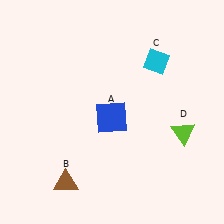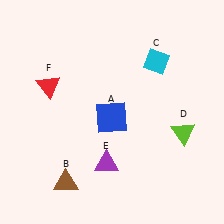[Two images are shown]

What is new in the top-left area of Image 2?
A red triangle (F) was added in the top-left area of Image 2.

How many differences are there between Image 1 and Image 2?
There are 2 differences between the two images.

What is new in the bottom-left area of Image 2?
A purple triangle (E) was added in the bottom-left area of Image 2.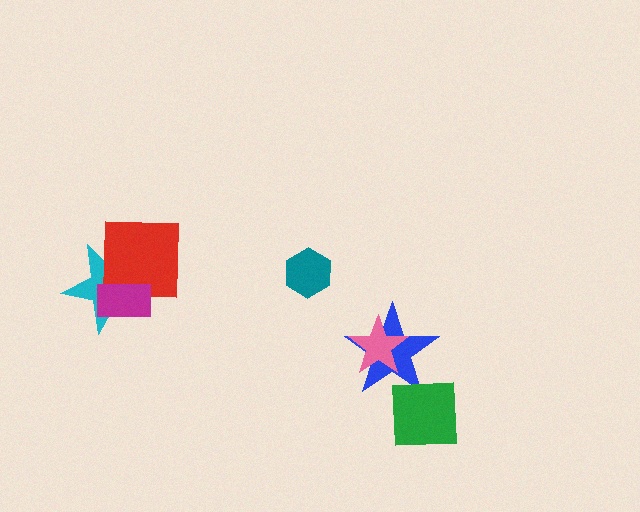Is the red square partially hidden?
Yes, it is partially covered by another shape.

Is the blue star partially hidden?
Yes, it is partially covered by another shape.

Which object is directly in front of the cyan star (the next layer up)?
The red square is directly in front of the cyan star.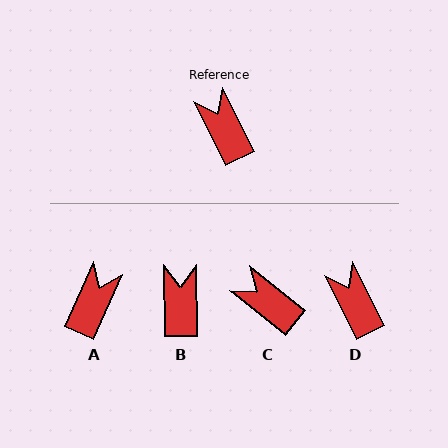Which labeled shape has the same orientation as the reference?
D.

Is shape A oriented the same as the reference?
No, it is off by about 50 degrees.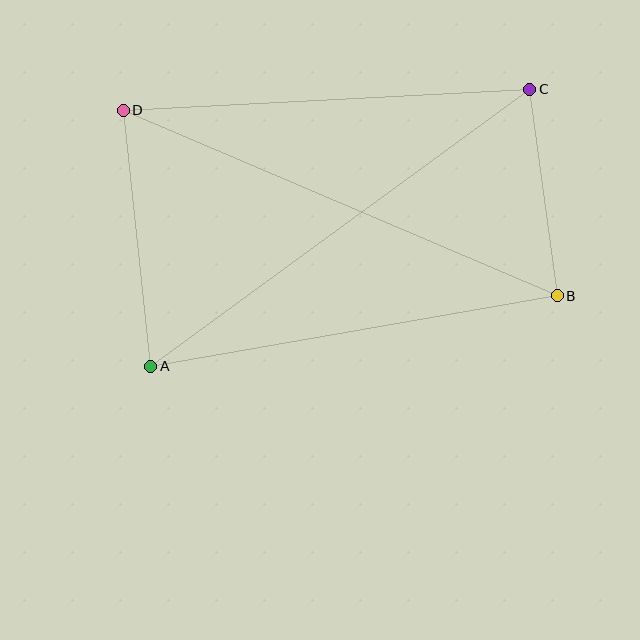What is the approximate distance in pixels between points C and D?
The distance between C and D is approximately 407 pixels.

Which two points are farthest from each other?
Points B and D are farthest from each other.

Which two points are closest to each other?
Points B and C are closest to each other.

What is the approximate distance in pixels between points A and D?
The distance between A and D is approximately 257 pixels.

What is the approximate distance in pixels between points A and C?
The distance between A and C is approximately 470 pixels.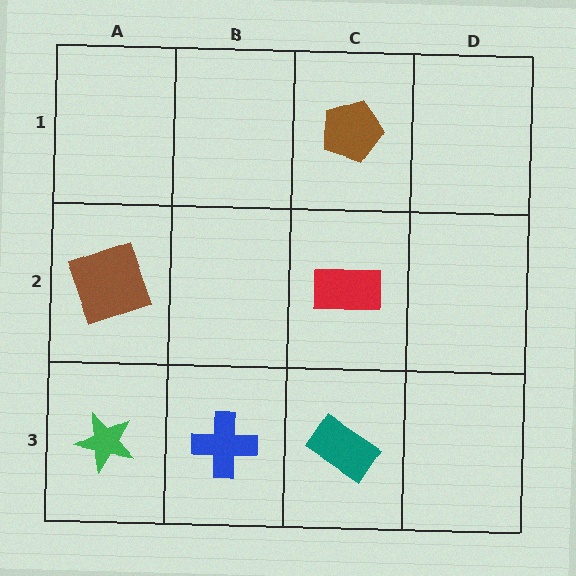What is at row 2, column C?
A red rectangle.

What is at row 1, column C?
A brown pentagon.